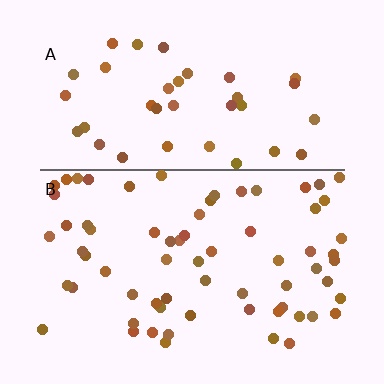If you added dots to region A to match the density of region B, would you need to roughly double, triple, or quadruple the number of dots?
Approximately double.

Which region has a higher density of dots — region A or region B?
B (the bottom).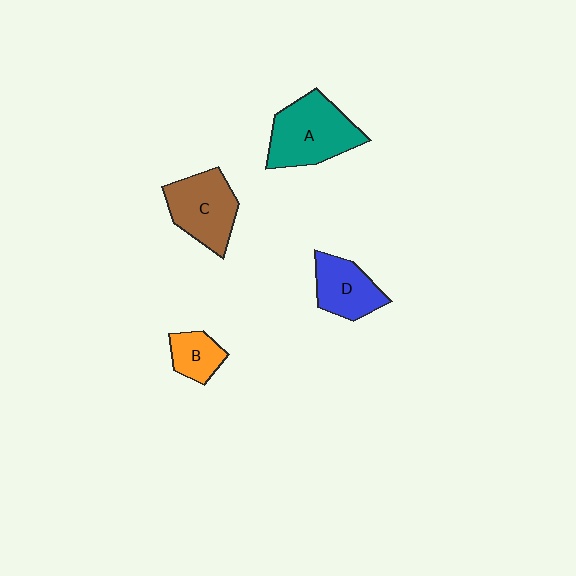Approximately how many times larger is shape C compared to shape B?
Approximately 1.9 times.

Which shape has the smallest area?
Shape B (orange).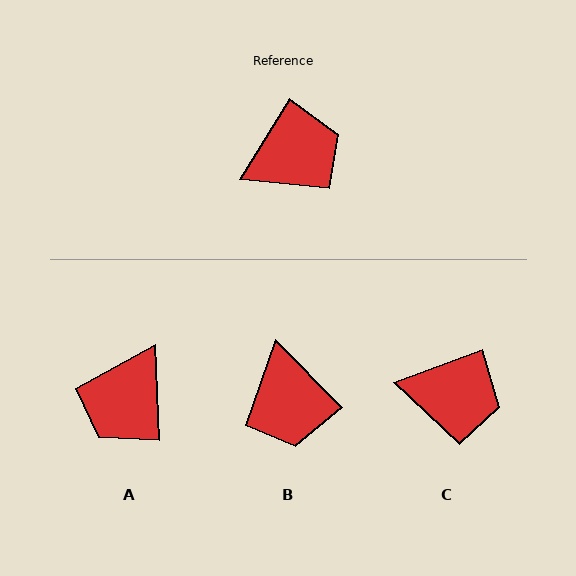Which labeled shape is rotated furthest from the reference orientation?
A, about 146 degrees away.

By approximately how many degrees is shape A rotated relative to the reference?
Approximately 146 degrees clockwise.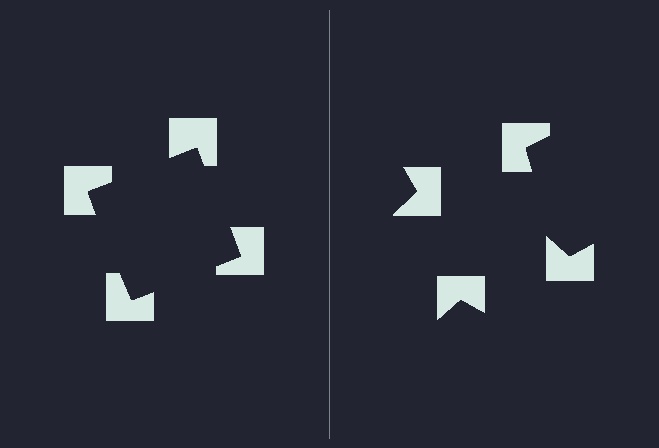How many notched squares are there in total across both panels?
8 — 4 on each side.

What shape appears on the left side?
An illusory square.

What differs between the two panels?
The notched squares are positioned identically on both sides; only the wedge orientations differ. On the left they align to a square; on the right they are misaligned.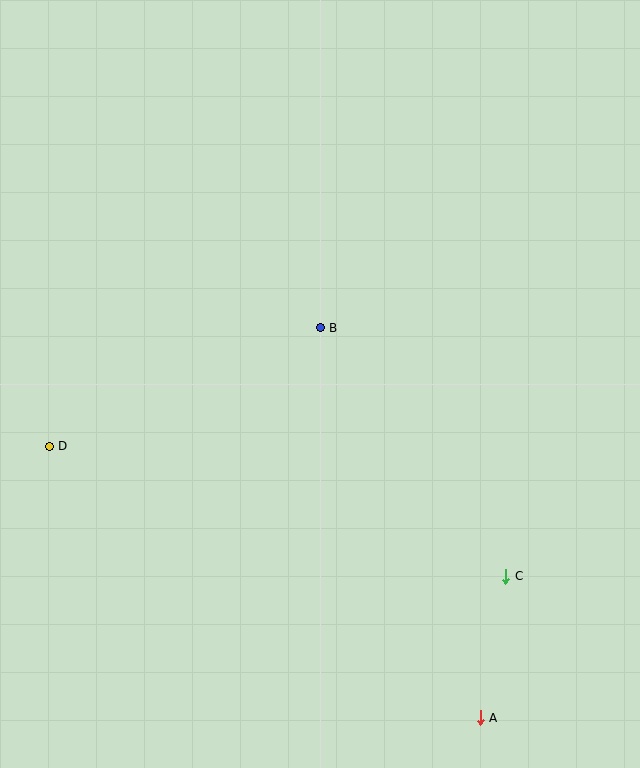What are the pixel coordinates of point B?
Point B is at (320, 328).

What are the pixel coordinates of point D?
Point D is at (49, 446).